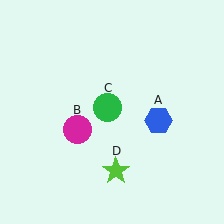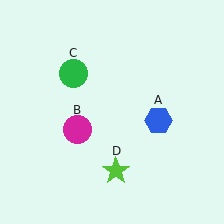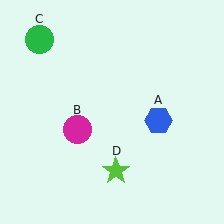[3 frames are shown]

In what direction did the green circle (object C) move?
The green circle (object C) moved up and to the left.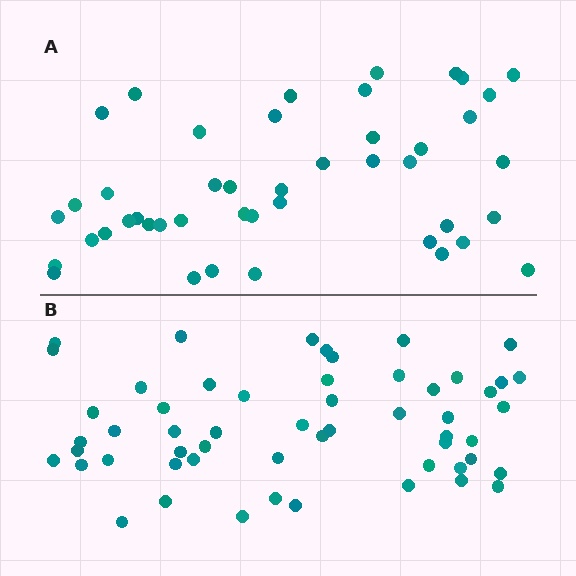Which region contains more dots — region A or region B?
Region B (the bottom region) has more dots.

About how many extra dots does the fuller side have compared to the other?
Region B has roughly 10 or so more dots than region A.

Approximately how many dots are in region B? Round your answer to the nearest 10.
About 60 dots. (The exact count is 55, which rounds to 60.)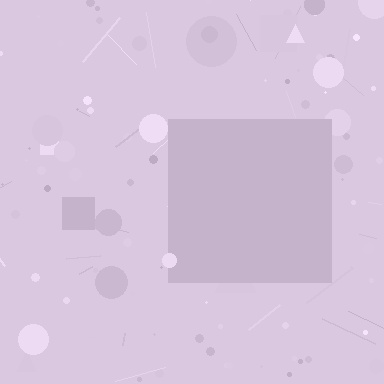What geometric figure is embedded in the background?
A square is embedded in the background.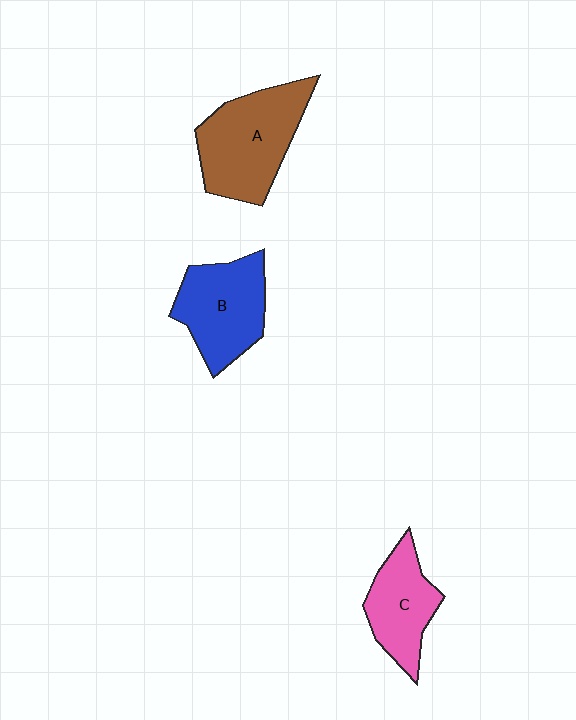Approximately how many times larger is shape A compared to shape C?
Approximately 1.5 times.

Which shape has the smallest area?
Shape C (pink).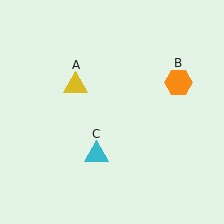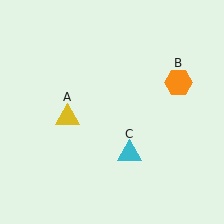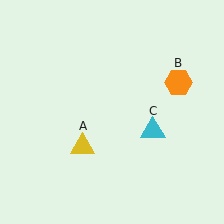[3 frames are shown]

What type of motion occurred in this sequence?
The yellow triangle (object A), cyan triangle (object C) rotated counterclockwise around the center of the scene.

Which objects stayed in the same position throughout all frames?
Orange hexagon (object B) remained stationary.